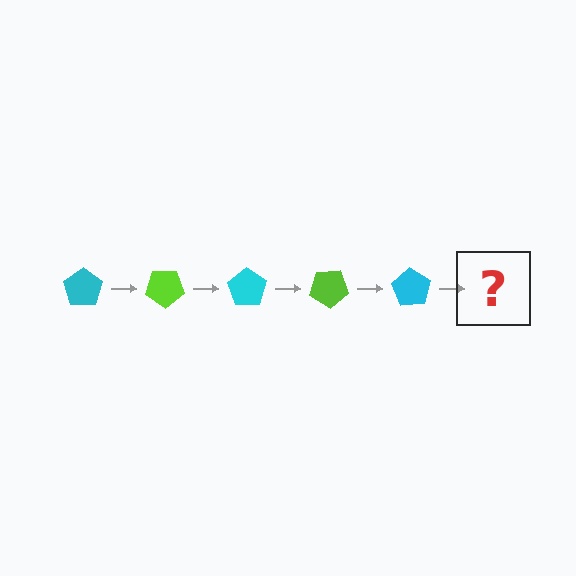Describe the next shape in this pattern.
It should be a lime pentagon, rotated 175 degrees from the start.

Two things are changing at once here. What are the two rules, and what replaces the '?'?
The two rules are that it rotates 35 degrees each step and the color cycles through cyan and lime. The '?' should be a lime pentagon, rotated 175 degrees from the start.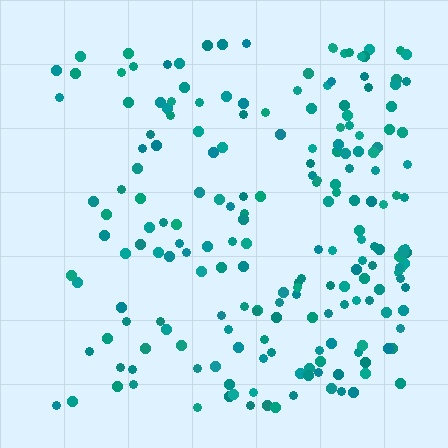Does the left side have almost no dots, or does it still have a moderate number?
Still a moderate number, just noticeably fewer than the right.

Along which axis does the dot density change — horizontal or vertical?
Horizontal.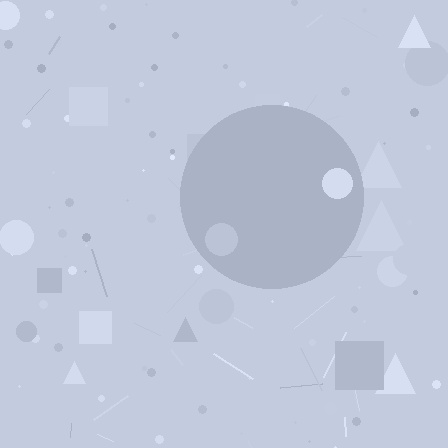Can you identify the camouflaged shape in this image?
The camouflaged shape is a circle.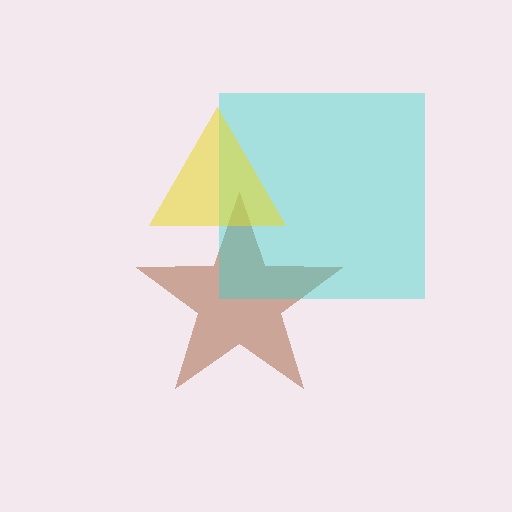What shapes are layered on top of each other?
The layered shapes are: a brown star, a cyan square, a yellow triangle.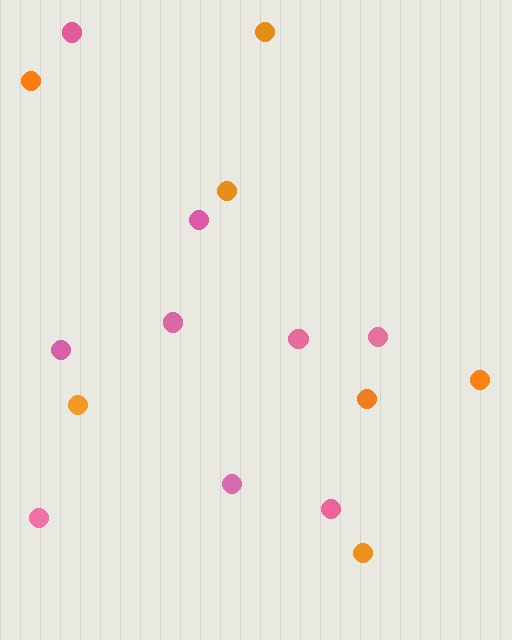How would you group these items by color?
There are 2 groups: one group of pink circles (9) and one group of orange circles (7).